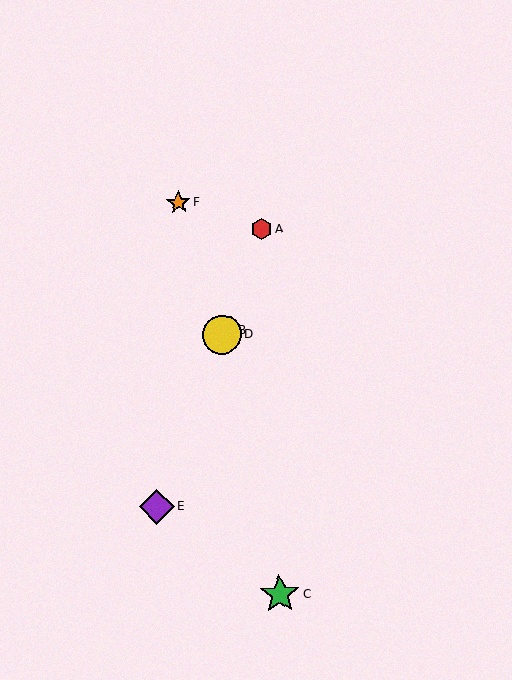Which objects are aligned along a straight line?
Objects A, B, D, E are aligned along a straight line.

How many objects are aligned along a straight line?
4 objects (A, B, D, E) are aligned along a straight line.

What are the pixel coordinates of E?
Object E is at (157, 507).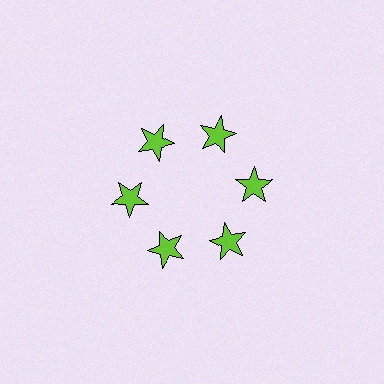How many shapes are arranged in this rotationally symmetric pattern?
There are 6 shapes, arranged in 6 groups of 1.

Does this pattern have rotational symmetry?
Yes, this pattern has 6-fold rotational symmetry. It looks the same after rotating 60 degrees around the center.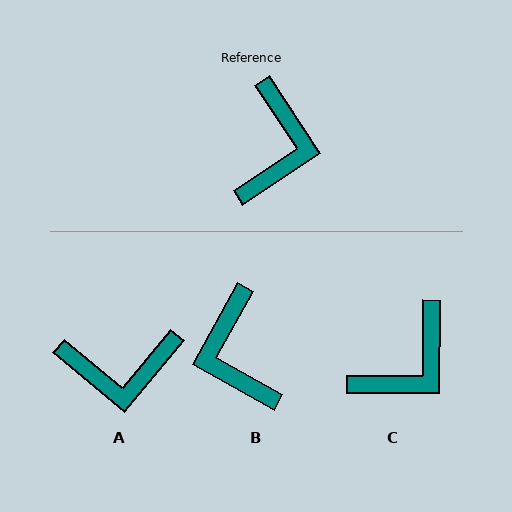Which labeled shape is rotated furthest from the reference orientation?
B, about 153 degrees away.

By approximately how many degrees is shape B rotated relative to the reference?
Approximately 153 degrees clockwise.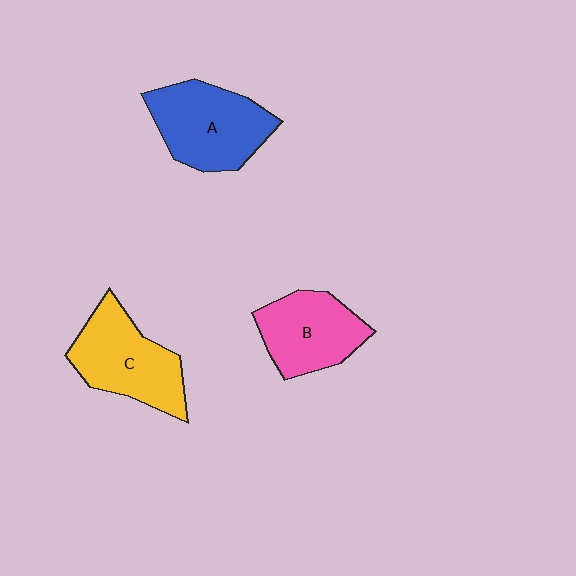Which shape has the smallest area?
Shape B (pink).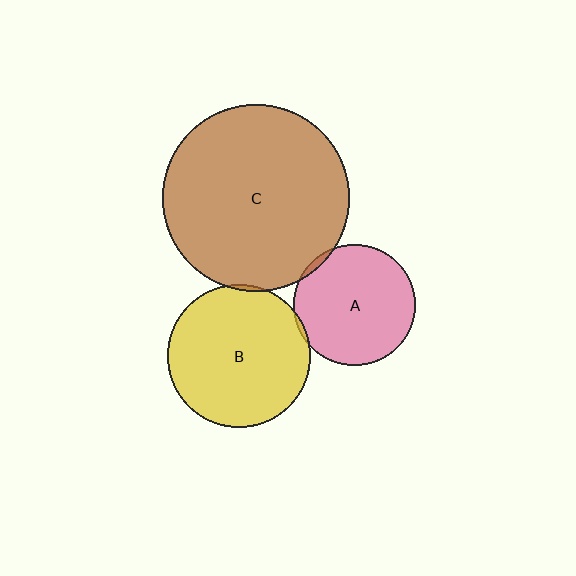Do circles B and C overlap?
Yes.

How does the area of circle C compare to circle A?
Approximately 2.4 times.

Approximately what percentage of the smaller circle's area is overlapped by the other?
Approximately 5%.